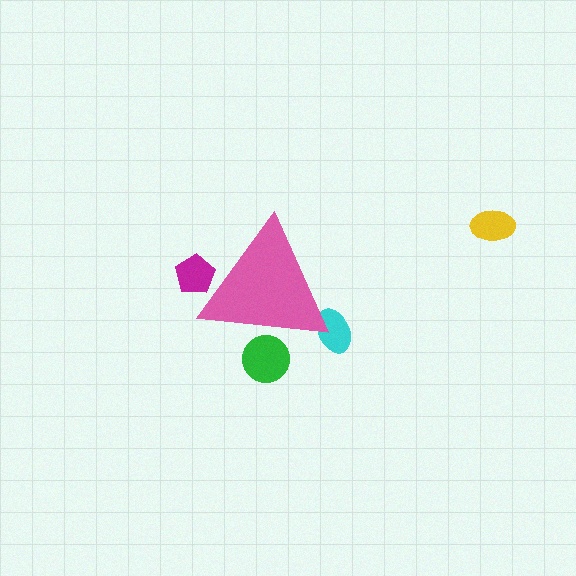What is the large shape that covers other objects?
A pink triangle.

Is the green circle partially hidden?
Yes, the green circle is partially hidden behind the pink triangle.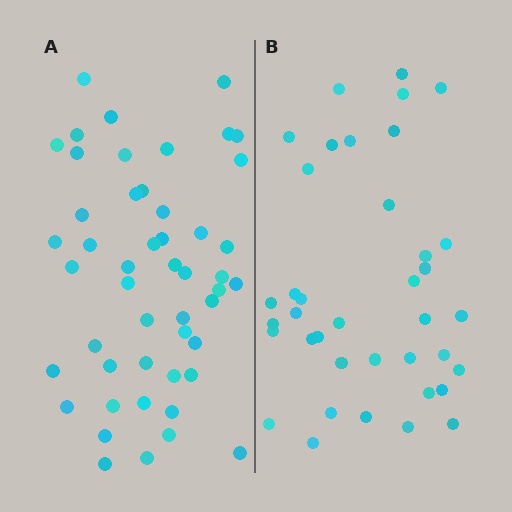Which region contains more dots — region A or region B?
Region A (the left region) has more dots.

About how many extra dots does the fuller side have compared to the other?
Region A has roughly 12 or so more dots than region B.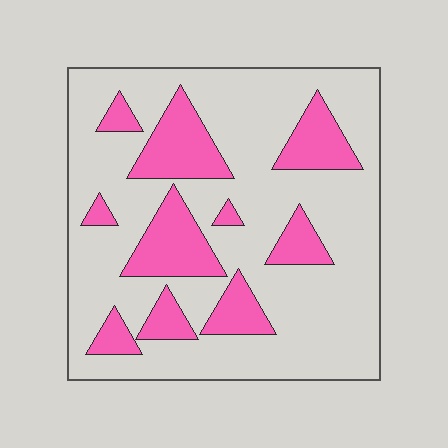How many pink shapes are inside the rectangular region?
10.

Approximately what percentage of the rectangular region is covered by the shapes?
Approximately 25%.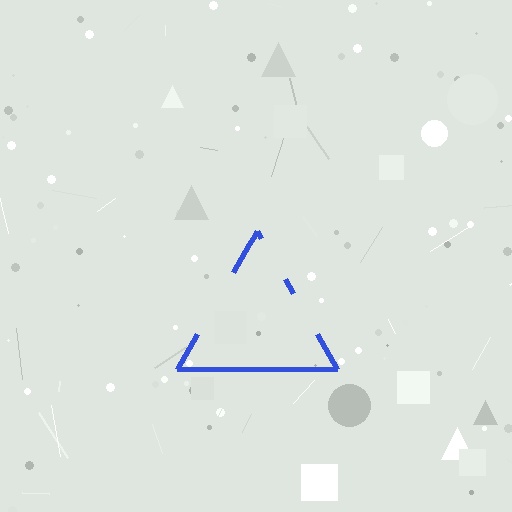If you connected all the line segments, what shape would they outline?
They would outline a triangle.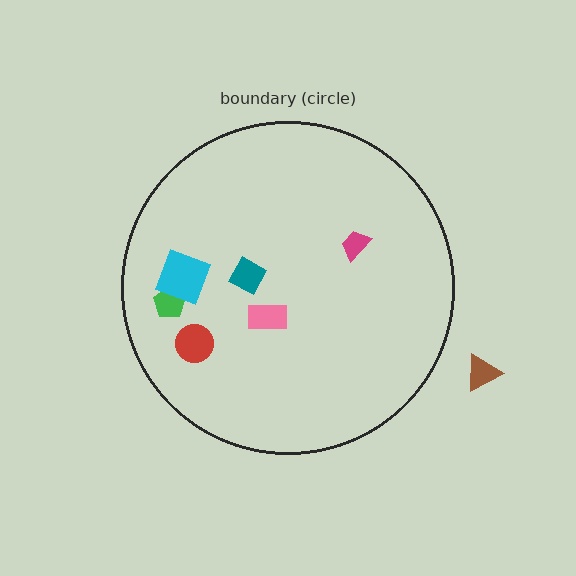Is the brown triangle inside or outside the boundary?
Outside.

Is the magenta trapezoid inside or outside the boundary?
Inside.